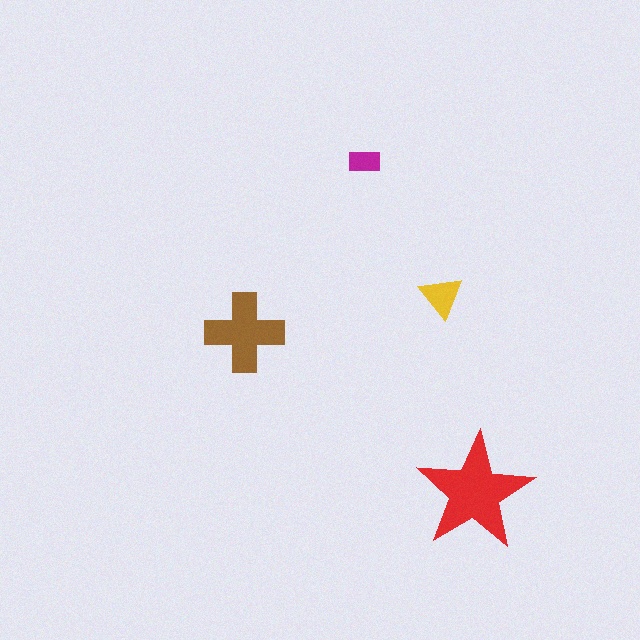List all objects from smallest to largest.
The magenta rectangle, the yellow triangle, the brown cross, the red star.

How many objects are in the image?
There are 4 objects in the image.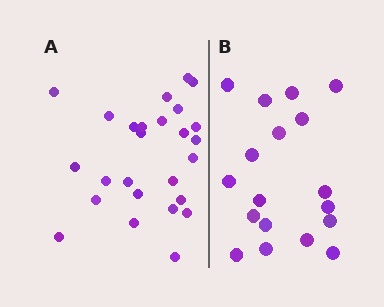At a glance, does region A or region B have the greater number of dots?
Region A (the left region) has more dots.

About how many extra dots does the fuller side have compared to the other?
Region A has roughly 8 or so more dots than region B.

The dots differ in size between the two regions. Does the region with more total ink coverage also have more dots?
No. Region B has more total ink coverage because its dots are larger, but region A actually contains more individual dots. Total area can be misleading — the number of items is what matters here.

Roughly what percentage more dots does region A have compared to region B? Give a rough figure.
About 45% more.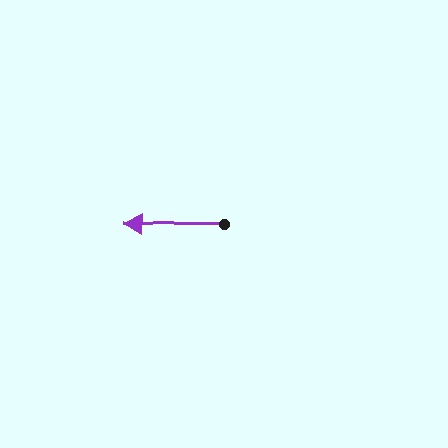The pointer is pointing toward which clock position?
Roughly 9 o'clock.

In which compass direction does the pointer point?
West.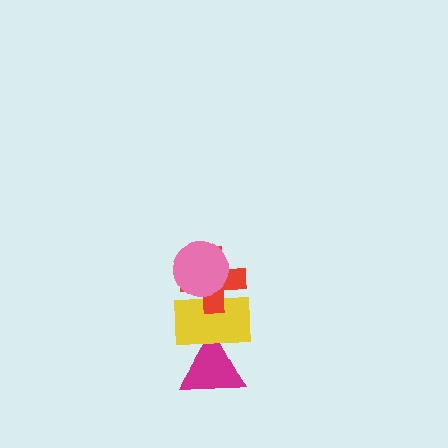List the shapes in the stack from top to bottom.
From top to bottom: the pink circle, the red cross, the yellow rectangle, the magenta triangle.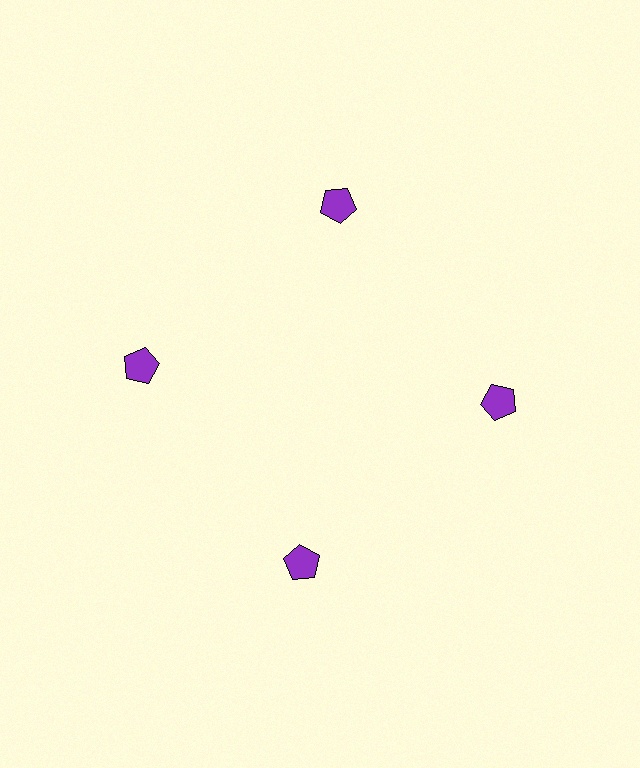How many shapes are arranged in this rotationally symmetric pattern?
There are 4 shapes, arranged in 4 groups of 1.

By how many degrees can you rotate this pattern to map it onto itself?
The pattern maps onto itself every 90 degrees of rotation.